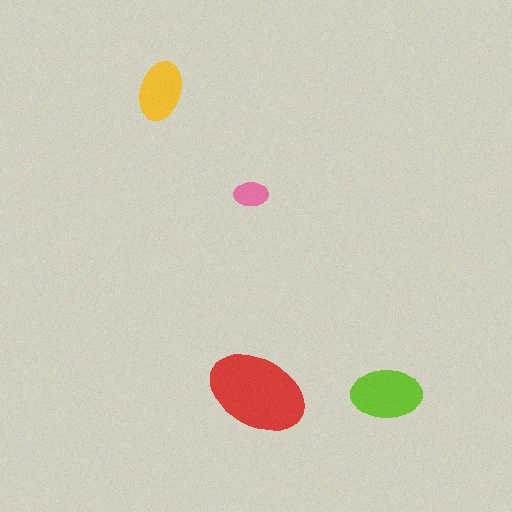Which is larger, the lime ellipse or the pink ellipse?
The lime one.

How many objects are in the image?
There are 4 objects in the image.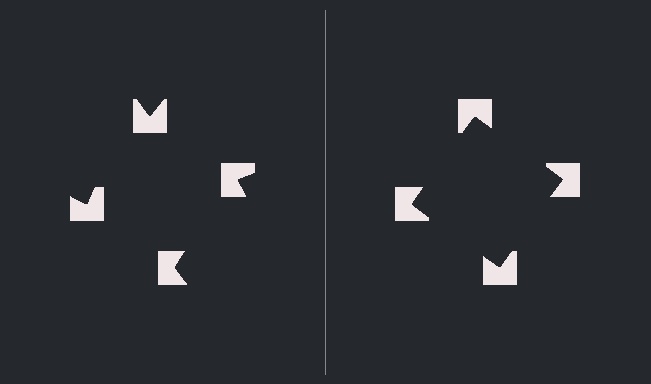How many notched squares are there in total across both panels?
8 — 4 on each side.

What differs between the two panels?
The notched squares are positioned identically on both sides; only the wedge orientations differ. On the right they align to a square; on the left they are misaligned.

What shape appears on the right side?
An illusory square.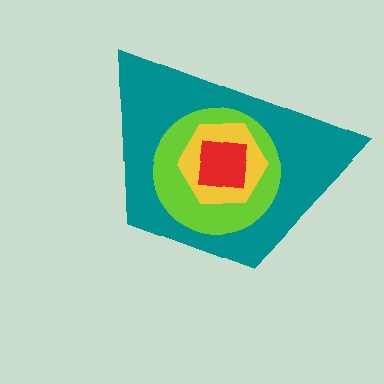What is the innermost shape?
The red square.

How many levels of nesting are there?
4.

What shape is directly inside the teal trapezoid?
The lime circle.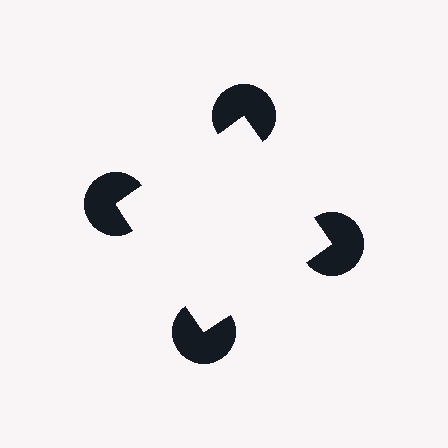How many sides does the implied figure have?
4 sides.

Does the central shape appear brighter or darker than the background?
It typically appears slightly brighter than the background, even though no actual brightness change is drawn.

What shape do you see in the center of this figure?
An illusory square — its edges are inferred from the aligned wedge cuts in the pac-man discs, not physically drawn.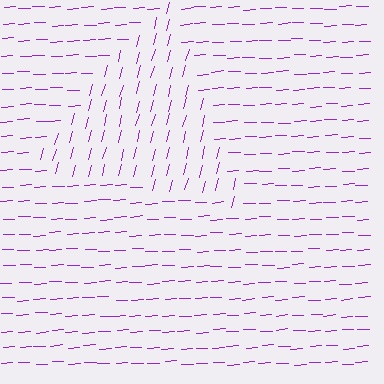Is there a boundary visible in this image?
Yes, there is a texture boundary formed by a change in line orientation.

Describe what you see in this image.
The image is filled with small purple line segments. A triangle region in the image has lines oriented differently from the surrounding lines, creating a visible texture boundary.